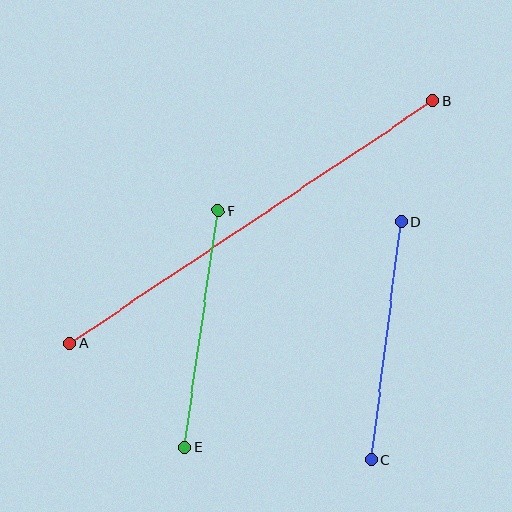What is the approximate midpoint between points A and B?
The midpoint is at approximately (251, 222) pixels.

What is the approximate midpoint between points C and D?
The midpoint is at approximately (386, 341) pixels.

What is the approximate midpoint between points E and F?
The midpoint is at approximately (201, 329) pixels.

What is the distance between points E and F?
The distance is approximately 238 pixels.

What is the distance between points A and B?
The distance is approximately 436 pixels.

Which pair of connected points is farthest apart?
Points A and B are farthest apart.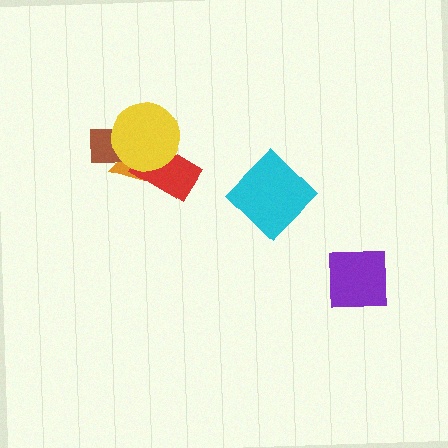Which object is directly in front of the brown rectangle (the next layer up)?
The red rectangle is directly in front of the brown rectangle.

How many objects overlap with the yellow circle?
3 objects overlap with the yellow circle.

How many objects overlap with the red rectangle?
3 objects overlap with the red rectangle.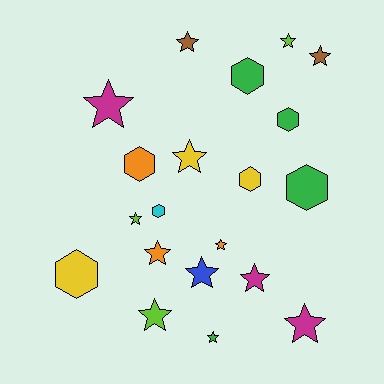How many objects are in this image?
There are 20 objects.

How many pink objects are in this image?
There are no pink objects.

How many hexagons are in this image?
There are 7 hexagons.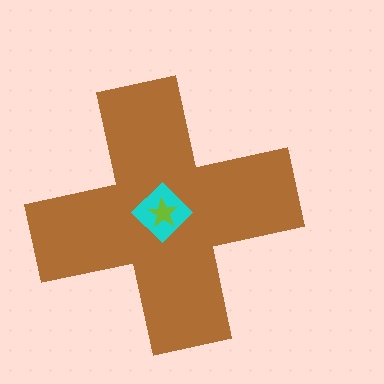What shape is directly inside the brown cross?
The cyan diamond.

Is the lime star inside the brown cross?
Yes.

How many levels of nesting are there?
3.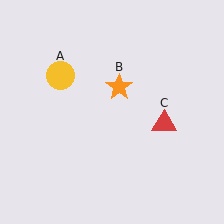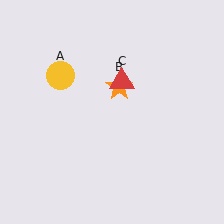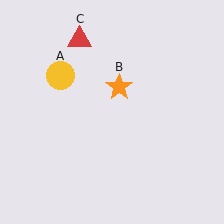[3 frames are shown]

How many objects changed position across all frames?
1 object changed position: red triangle (object C).